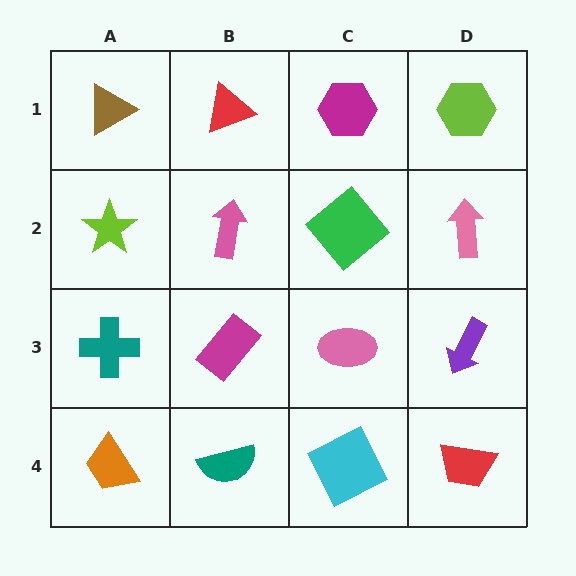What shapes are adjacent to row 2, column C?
A magenta hexagon (row 1, column C), a pink ellipse (row 3, column C), a pink arrow (row 2, column B), a pink arrow (row 2, column D).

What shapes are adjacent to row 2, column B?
A red triangle (row 1, column B), a magenta rectangle (row 3, column B), a lime star (row 2, column A), a green diamond (row 2, column C).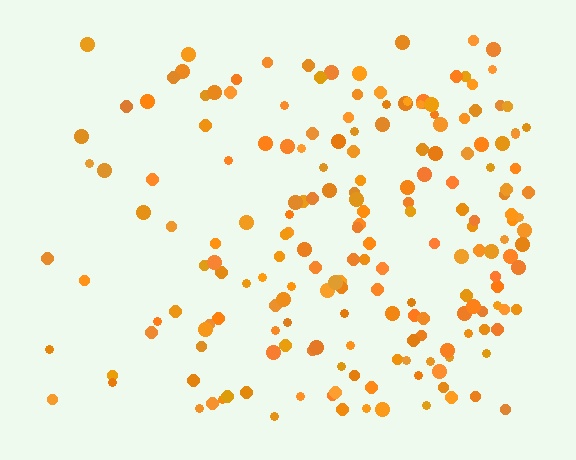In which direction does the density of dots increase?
From left to right, with the right side densest.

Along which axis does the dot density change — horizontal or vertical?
Horizontal.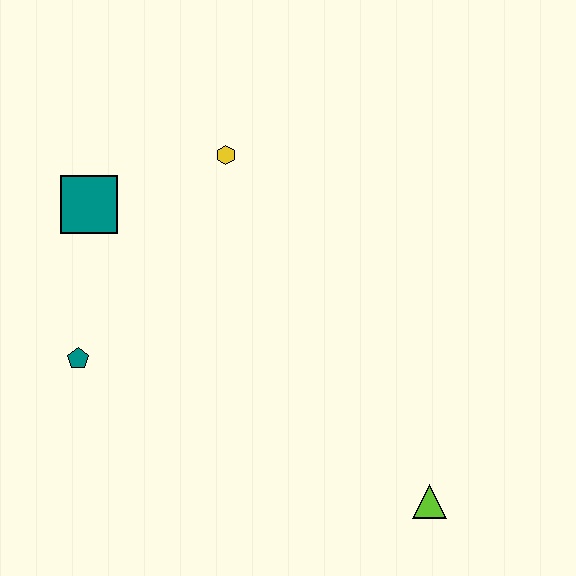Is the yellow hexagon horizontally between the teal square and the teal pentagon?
No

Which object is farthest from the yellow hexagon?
The lime triangle is farthest from the yellow hexagon.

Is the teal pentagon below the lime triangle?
No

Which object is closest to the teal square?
The yellow hexagon is closest to the teal square.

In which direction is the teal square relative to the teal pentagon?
The teal square is above the teal pentagon.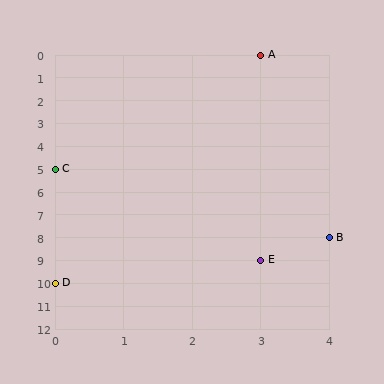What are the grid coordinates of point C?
Point C is at grid coordinates (0, 5).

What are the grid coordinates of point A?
Point A is at grid coordinates (3, 0).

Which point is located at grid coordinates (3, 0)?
Point A is at (3, 0).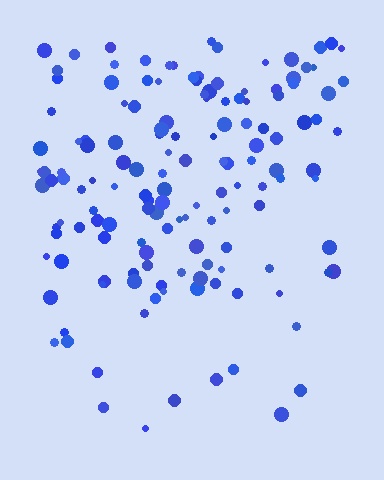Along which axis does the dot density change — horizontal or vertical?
Vertical.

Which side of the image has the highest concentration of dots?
The top.